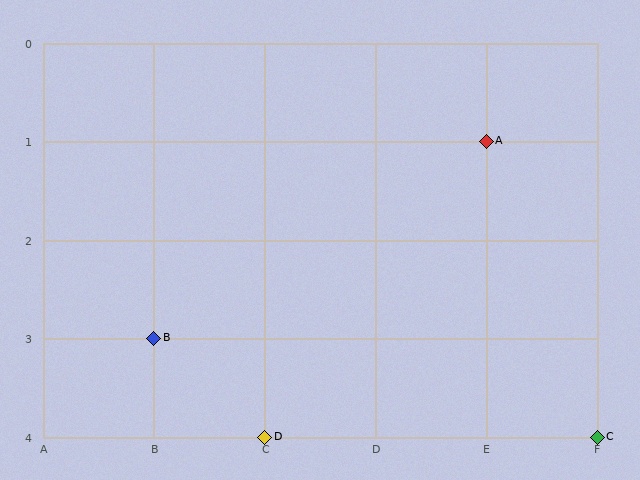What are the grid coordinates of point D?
Point D is at grid coordinates (C, 4).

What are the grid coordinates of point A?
Point A is at grid coordinates (E, 1).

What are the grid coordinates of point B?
Point B is at grid coordinates (B, 3).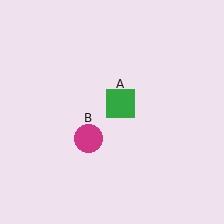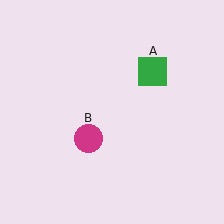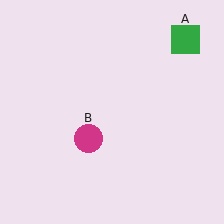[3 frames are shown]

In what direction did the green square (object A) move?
The green square (object A) moved up and to the right.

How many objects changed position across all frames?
1 object changed position: green square (object A).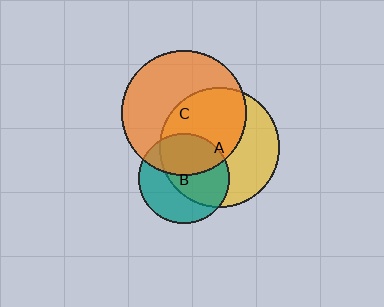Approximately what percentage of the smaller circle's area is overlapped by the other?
Approximately 60%.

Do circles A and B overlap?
Yes.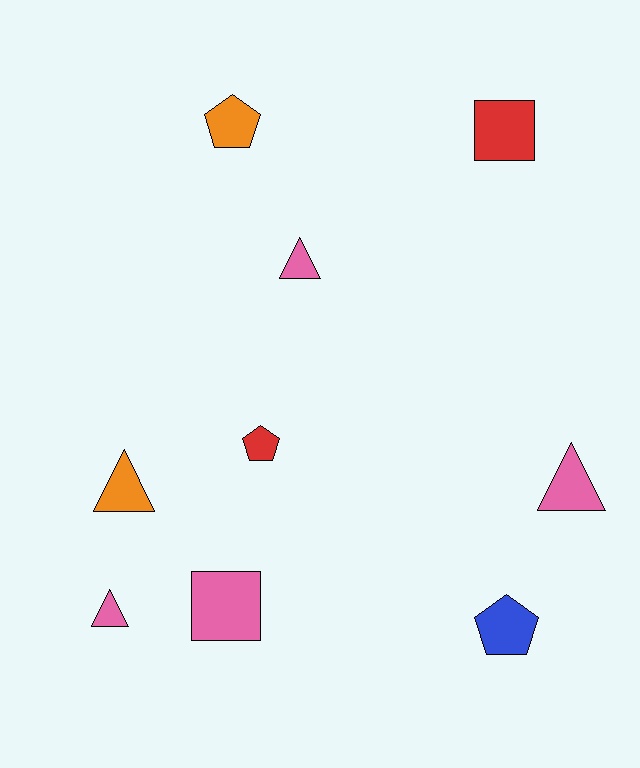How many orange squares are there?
There are no orange squares.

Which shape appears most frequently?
Triangle, with 4 objects.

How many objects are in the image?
There are 9 objects.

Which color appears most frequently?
Pink, with 4 objects.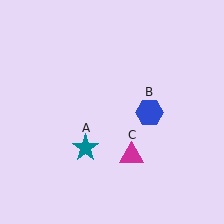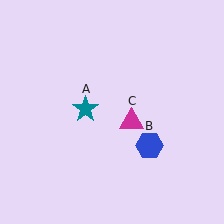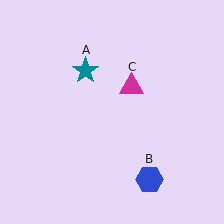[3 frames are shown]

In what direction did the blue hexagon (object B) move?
The blue hexagon (object B) moved down.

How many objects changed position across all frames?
3 objects changed position: teal star (object A), blue hexagon (object B), magenta triangle (object C).